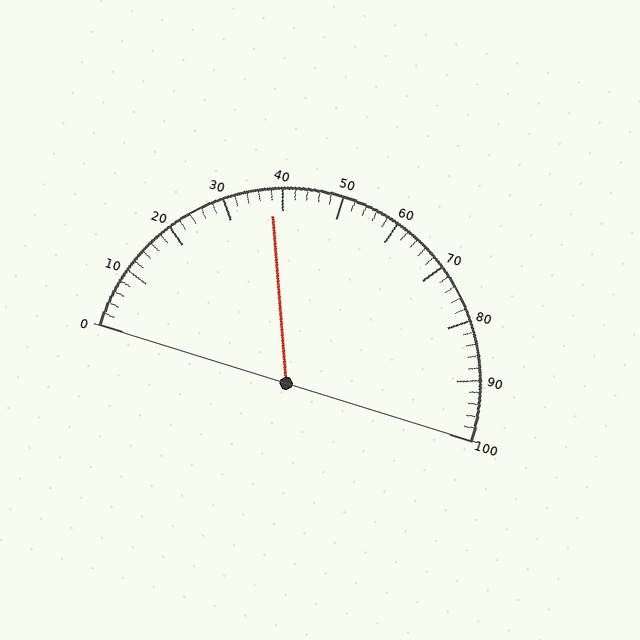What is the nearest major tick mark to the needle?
The nearest major tick mark is 40.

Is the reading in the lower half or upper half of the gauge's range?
The reading is in the lower half of the range (0 to 100).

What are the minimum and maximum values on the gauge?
The gauge ranges from 0 to 100.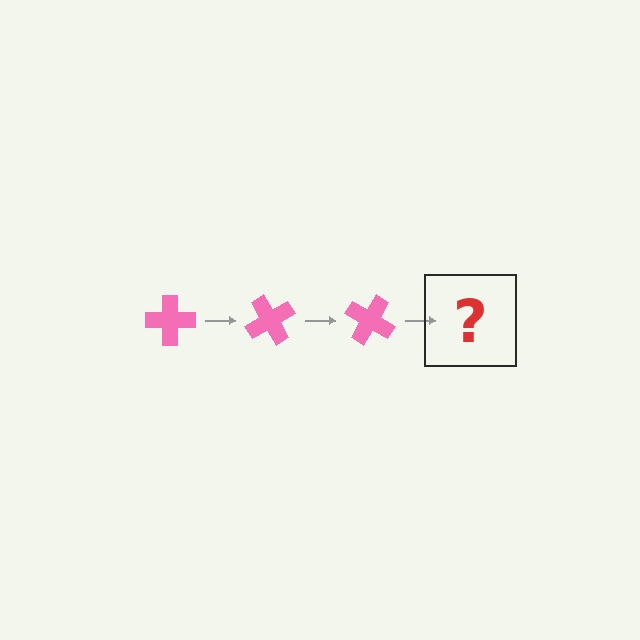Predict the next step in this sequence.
The next step is a pink cross rotated 180 degrees.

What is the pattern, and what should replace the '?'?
The pattern is that the cross rotates 60 degrees each step. The '?' should be a pink cross rotated 180 degrees.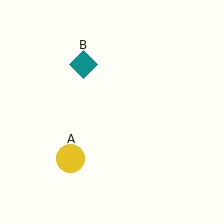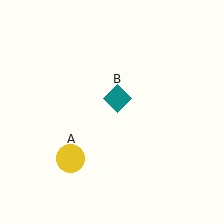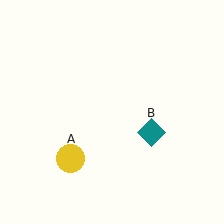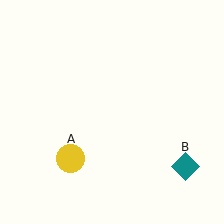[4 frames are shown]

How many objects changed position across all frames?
1 object changed position: teal diamond (object B).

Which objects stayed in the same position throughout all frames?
Yellow circle (object A) remained stationary.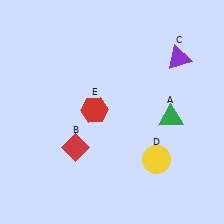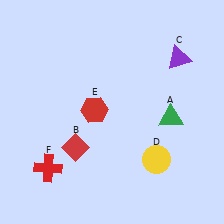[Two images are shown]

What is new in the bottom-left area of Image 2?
A red cross (F) was added in the bottom-left area of Image 2.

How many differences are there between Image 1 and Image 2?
There is 1 difference between the two images.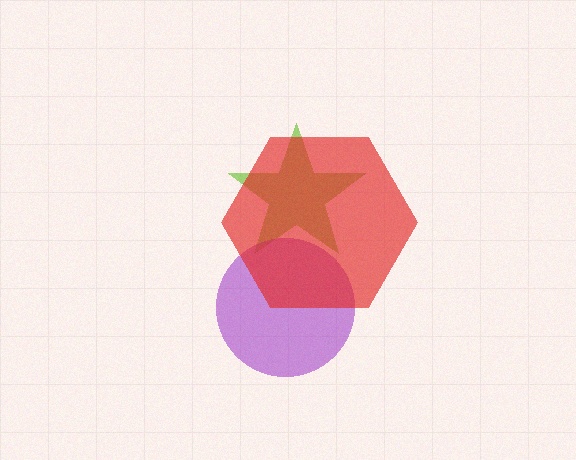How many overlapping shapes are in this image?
There are 3 overlapping shapes in the image.